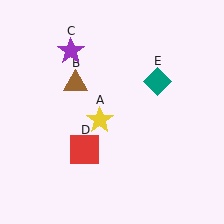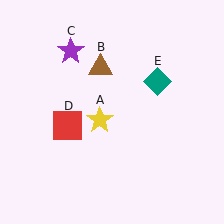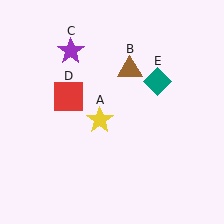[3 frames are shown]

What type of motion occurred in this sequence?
The brown triangle (object B), red square (object D) rotated clockwise around the center of the scene.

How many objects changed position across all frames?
2 objects changed position: brown triangle (object B), red square (object D).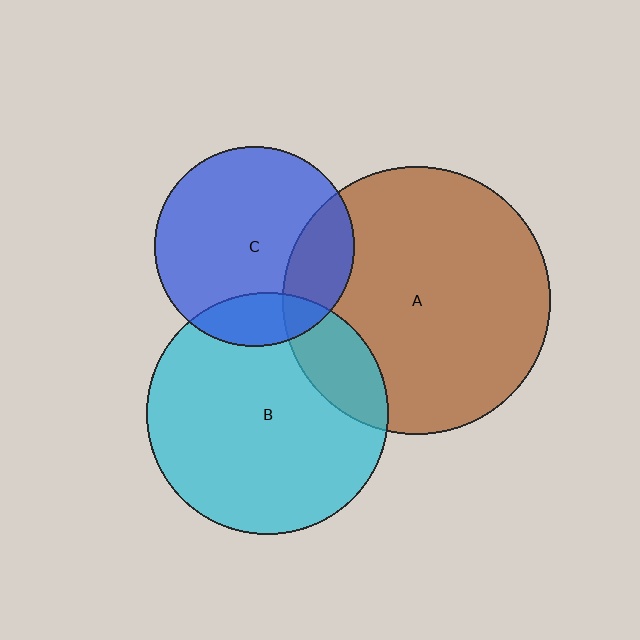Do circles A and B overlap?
Yes.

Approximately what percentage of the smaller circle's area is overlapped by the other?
Approximately 15%.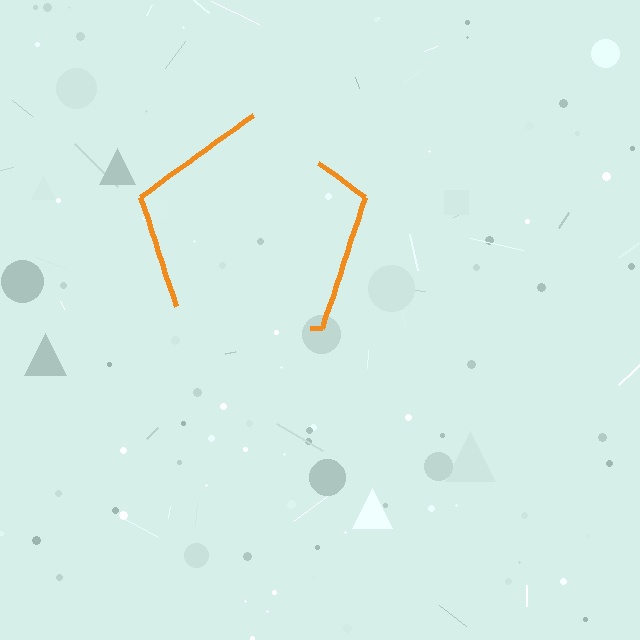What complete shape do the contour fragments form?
The contour fragments form a pentagon.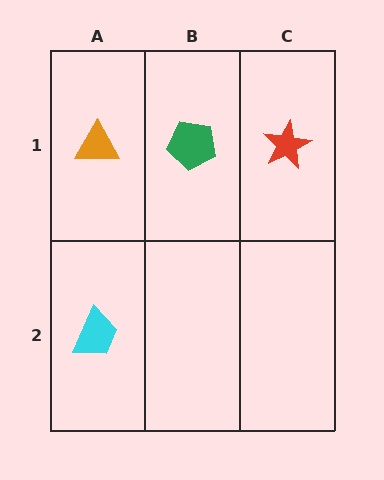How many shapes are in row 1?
3 shapes.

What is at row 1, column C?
A red star.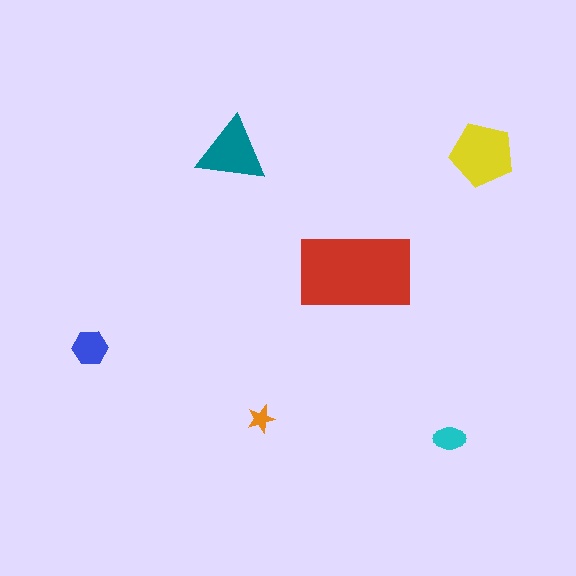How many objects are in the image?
There are 6 objects in the image.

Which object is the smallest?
The orange star.